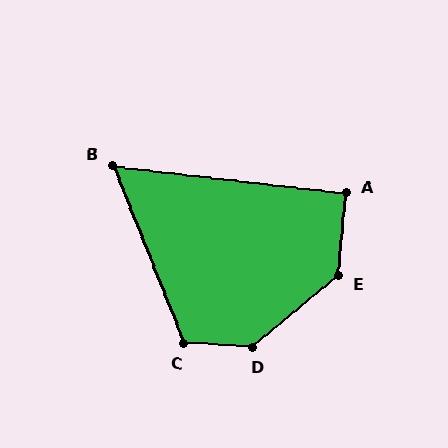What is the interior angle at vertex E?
Approximately 134 degrees (obtuse).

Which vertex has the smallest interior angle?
B, at approximately 61 degrees.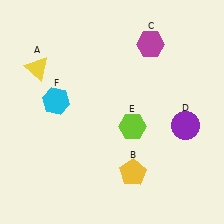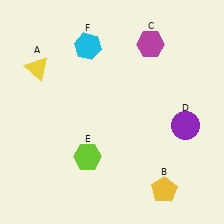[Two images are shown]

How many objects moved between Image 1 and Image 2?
3 objects moved between the two images.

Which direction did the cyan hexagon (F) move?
The cyan hexagon (F) moved up.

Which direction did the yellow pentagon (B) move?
The yellow pentagon (B) moved right.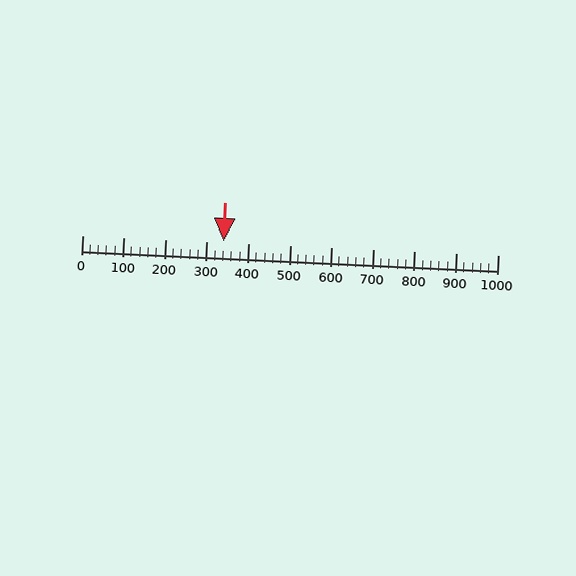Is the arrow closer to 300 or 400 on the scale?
The arrow is closer to 300.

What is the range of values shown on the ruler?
The ruler shows values from 0 to 1000.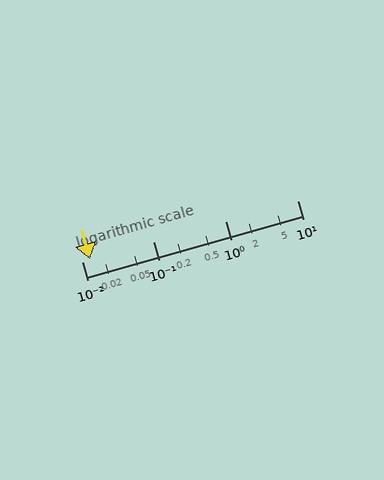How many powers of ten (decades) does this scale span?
The scale spans 3 decades, from 0.01 to 10.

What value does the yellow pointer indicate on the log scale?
The pointer indicates approximately 0.013.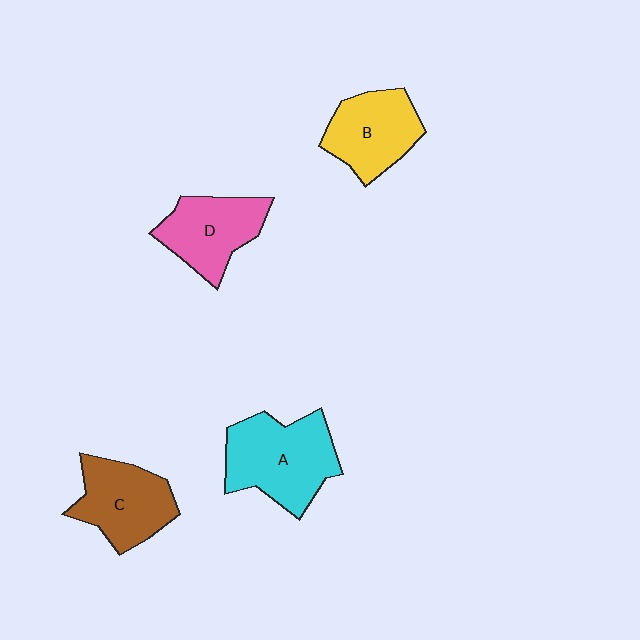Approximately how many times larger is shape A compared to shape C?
Approximately 1.3 times.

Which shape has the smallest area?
Shape D (pink).